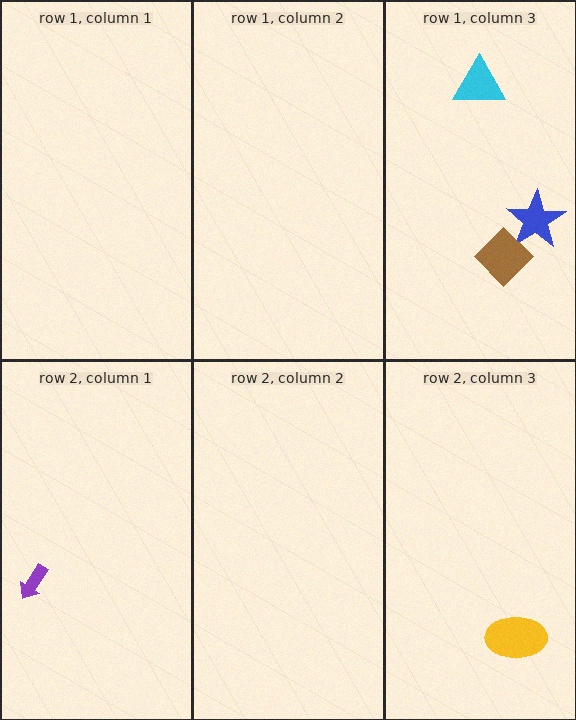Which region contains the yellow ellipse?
The row 2, column 3 region.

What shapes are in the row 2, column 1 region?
The purple arrow.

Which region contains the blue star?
The row 1, column 3 region.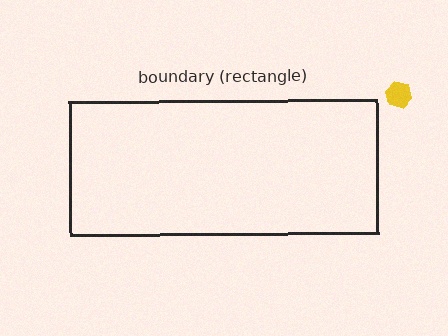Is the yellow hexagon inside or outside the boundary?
Outside.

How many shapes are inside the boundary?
0 inside, 1 outside.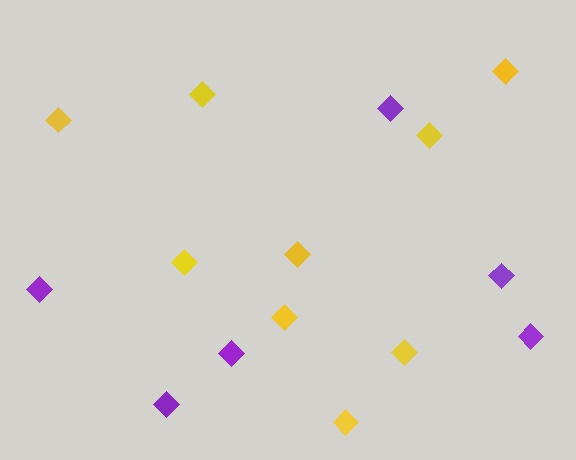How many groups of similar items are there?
There are 2 groups: one group of purple diamonds (6) and one group of yellow diamonds (9).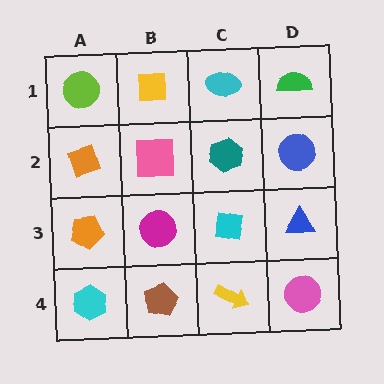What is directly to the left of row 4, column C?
A brown pentagon.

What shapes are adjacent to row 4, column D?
A blue triangle (row 3, column D), a yellow arrow (row 4, column C).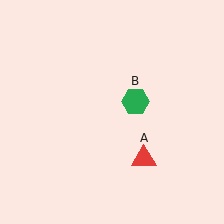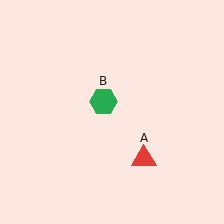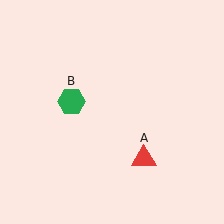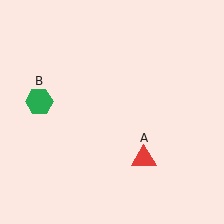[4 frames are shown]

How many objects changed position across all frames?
1 object changed position: green hexagon (object B).